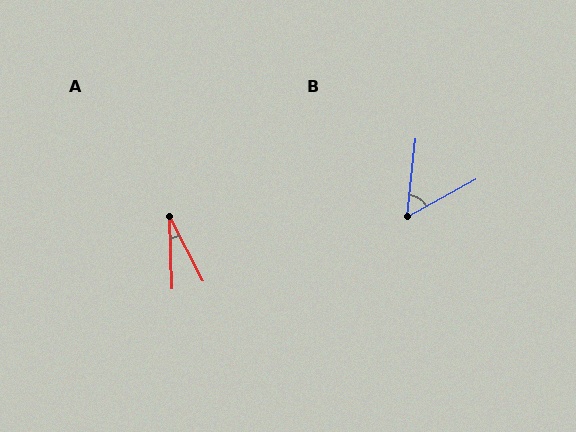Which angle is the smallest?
A, at approximately 26 degrees.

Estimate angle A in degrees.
Approximately 26 degrees.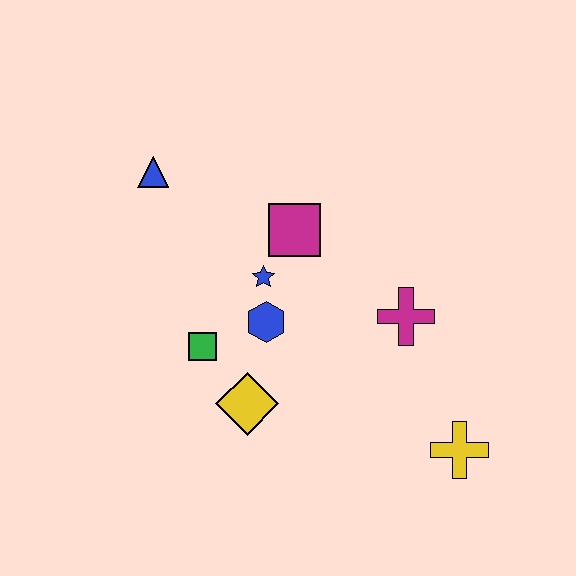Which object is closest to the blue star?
The blue hexagon is closest to the blue star.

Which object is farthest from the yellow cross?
The blue triangle is farthest from the yellow cross.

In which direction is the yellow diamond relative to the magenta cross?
The yellow diamond is to the left of the magenta cross.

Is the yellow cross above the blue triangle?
No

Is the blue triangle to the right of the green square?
No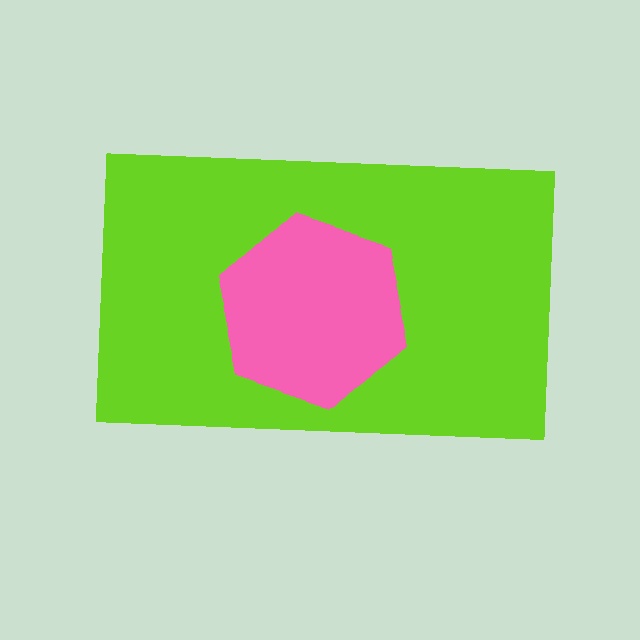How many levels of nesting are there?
2.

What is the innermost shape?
The pink hexagon.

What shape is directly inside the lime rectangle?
The pink hexagon.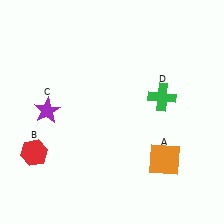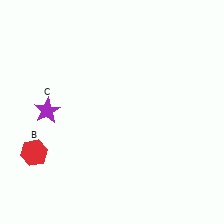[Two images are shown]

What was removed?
The green cross (D), the orange square (A) were removed in Image 2.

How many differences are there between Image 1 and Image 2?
There are 2 differences between the two images.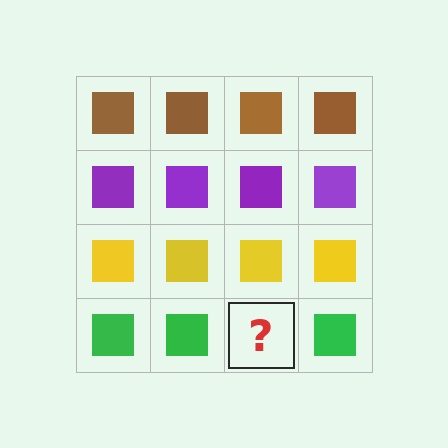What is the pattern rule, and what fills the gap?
The rule is that each row has a consistent color. The gap should be filled with a green square.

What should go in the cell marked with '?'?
The missing cell should contain a green square.